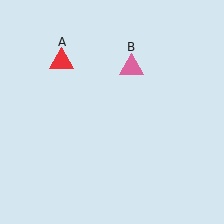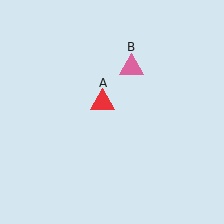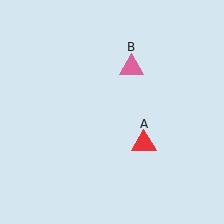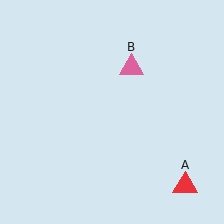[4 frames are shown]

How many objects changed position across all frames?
1 object changed position: red triangle (object A).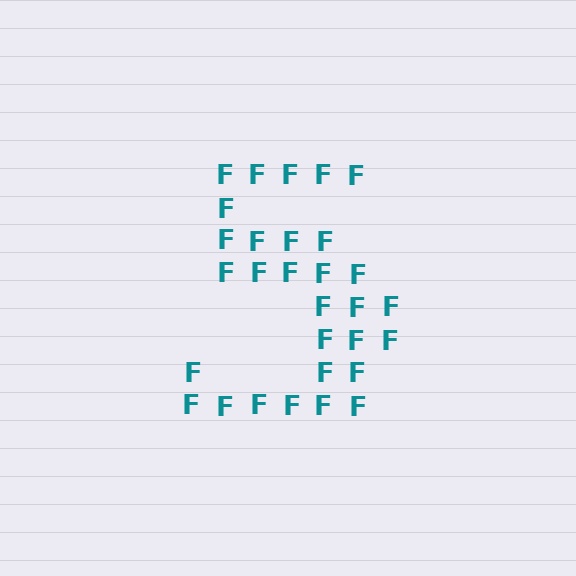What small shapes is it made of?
It is made of small letter F's.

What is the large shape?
The large shape is the digit 5.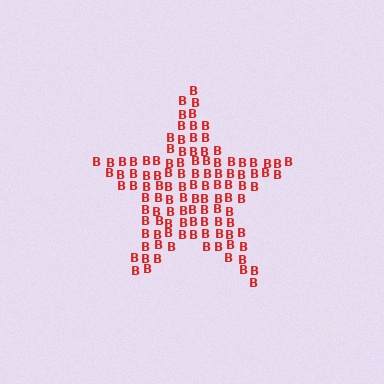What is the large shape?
The large shape is a star.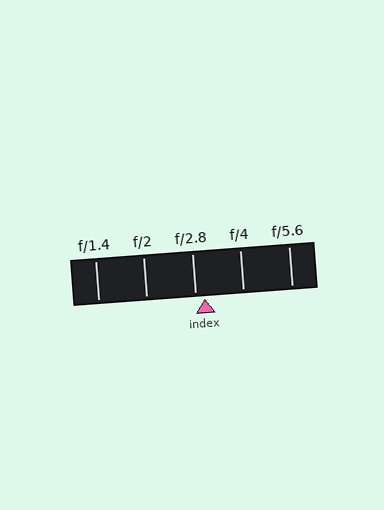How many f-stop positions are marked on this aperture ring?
There are 5 f-stop positions marked.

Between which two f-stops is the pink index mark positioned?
The index mark is between f/2.8 and f/4.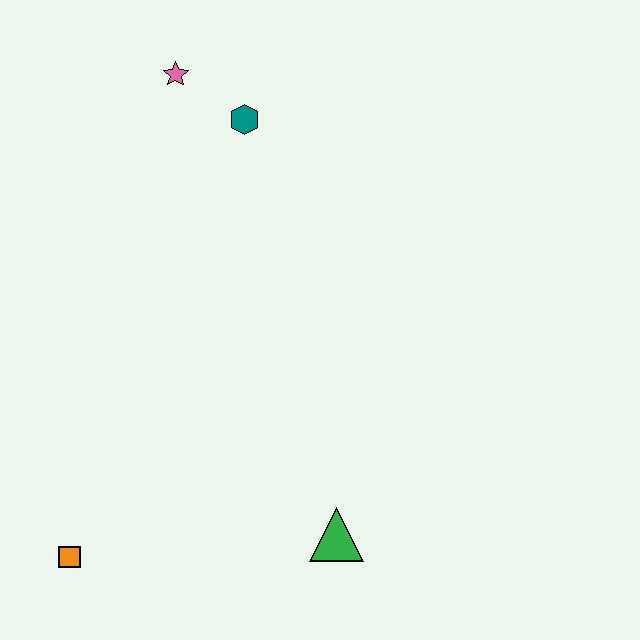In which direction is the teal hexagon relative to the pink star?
The teal hexagon is to the right of the pink star.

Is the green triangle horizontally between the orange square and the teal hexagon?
No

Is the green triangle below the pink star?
Yes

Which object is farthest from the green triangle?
The pink star is farthest from the green triangle.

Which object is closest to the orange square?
The green triangle is closest to the orange square.